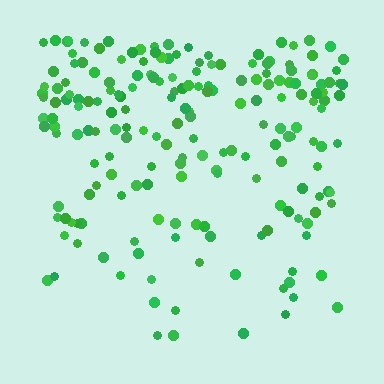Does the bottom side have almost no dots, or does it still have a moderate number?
Still a moderate number, just noticeably fewer than the top.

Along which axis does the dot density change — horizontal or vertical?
Vertical.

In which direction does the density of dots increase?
From bottom to top, with the top side densest.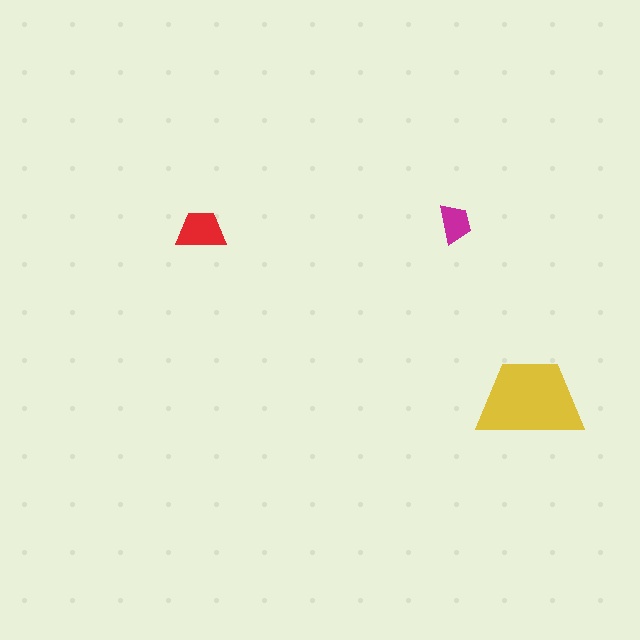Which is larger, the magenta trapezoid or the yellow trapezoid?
The yellow one.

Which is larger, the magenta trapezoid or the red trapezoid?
The red one.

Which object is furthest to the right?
The yellow trapezoid is rightmost.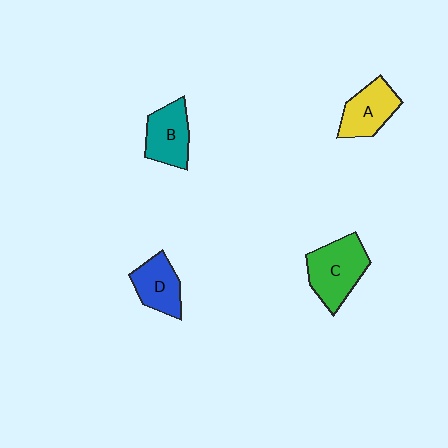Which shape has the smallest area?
Shape D (blue).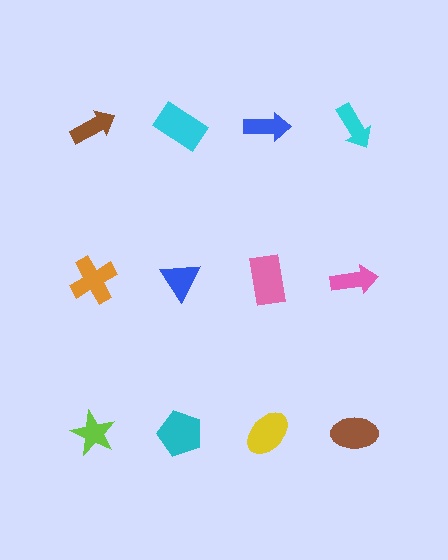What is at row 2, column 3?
A pink rectangle.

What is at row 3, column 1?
A lime star.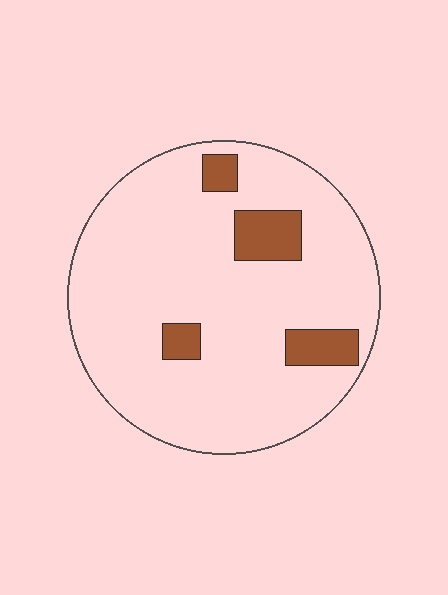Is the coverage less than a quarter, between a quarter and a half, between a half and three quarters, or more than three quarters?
Less than a quarter.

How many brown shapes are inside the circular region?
4.